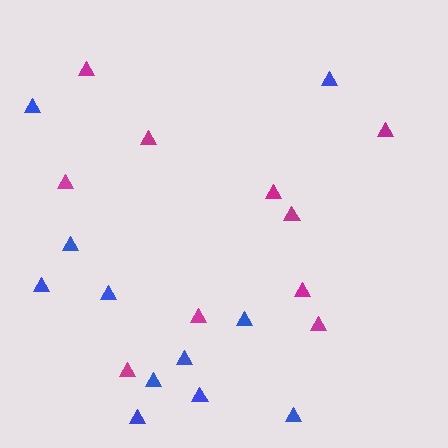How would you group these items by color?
There are 2 groups: one group of blue triangles (11) and one group of magenta triangles (10).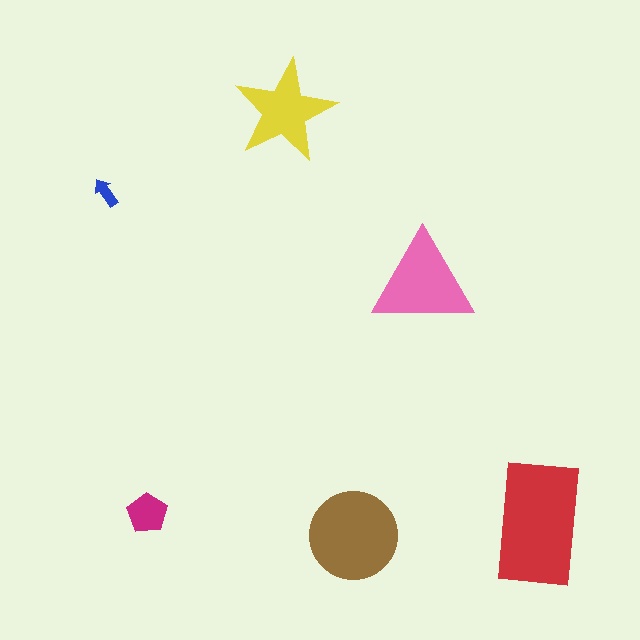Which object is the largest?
The red rectangle.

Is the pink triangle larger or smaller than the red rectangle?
Smaller.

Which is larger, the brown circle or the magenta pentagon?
The brown circle.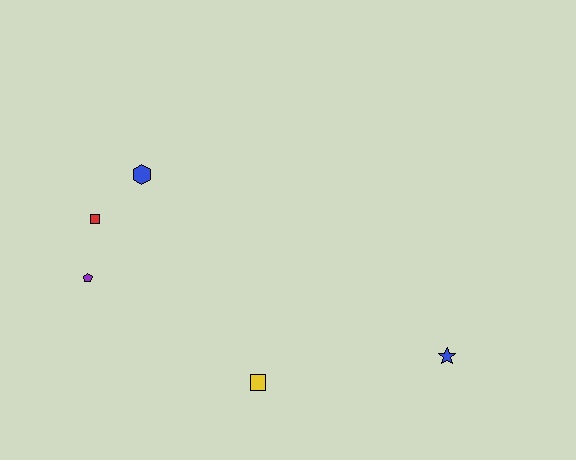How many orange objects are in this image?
There are no orange objects.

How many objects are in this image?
There are 5 objects.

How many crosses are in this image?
There are no crosses.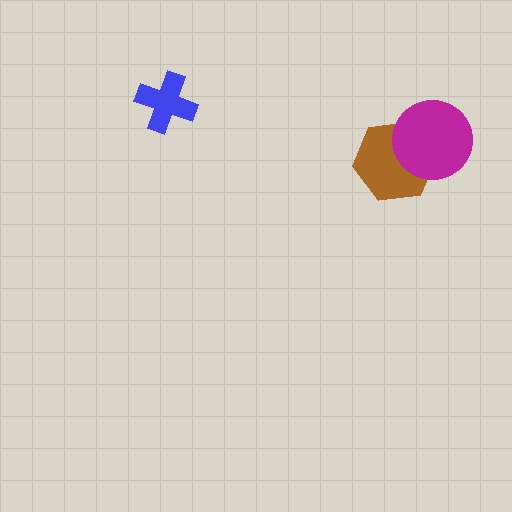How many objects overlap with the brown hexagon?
1 object overlaps with the brown hexagon.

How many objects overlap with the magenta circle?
1 object overlaps with the magenta circle.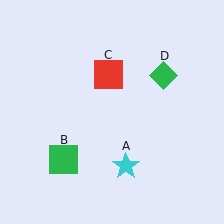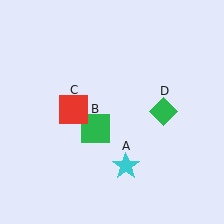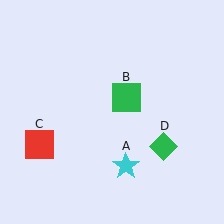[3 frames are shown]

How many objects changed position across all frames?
3 objects changed position: green square (object B), red square (object C), green diamond (object D).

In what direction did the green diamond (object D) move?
The green diamond (object D) moved down.